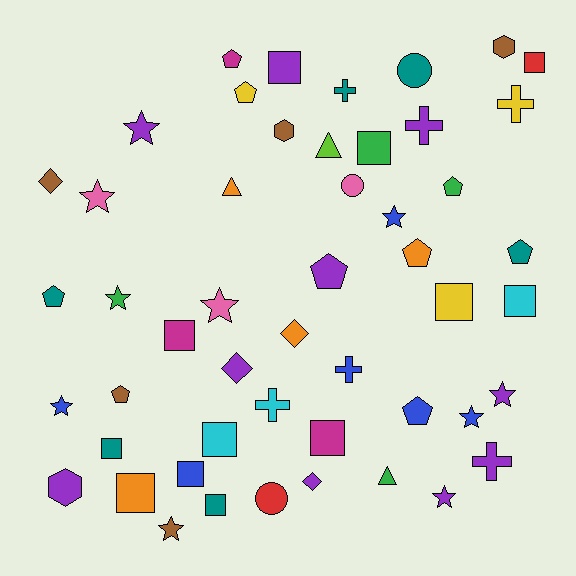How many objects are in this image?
There are 50 objects.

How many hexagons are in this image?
There are 3 hexagons.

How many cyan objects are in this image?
There are 3 cyan objects.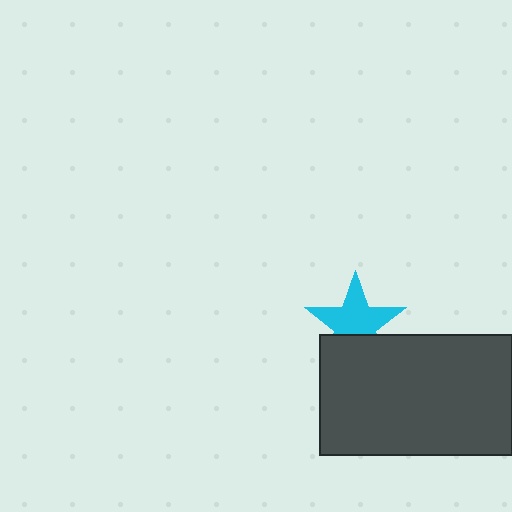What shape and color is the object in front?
The object in front is a dark gray rectangle.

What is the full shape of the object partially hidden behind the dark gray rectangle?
The partially hidden object is a cyan star.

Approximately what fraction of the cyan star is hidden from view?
Roughly 34% of the cyan star is hidden behind the dark gray rectangle.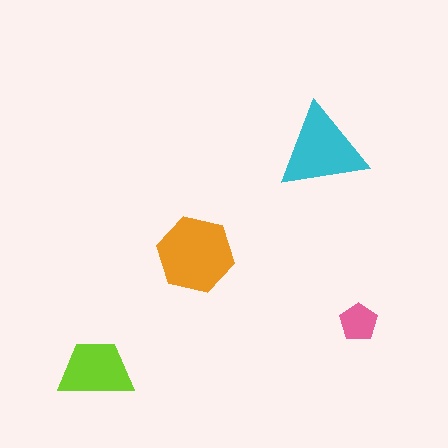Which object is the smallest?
The pink pentagon.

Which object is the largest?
The orange hexagon.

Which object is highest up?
The cyan triangle is topmost.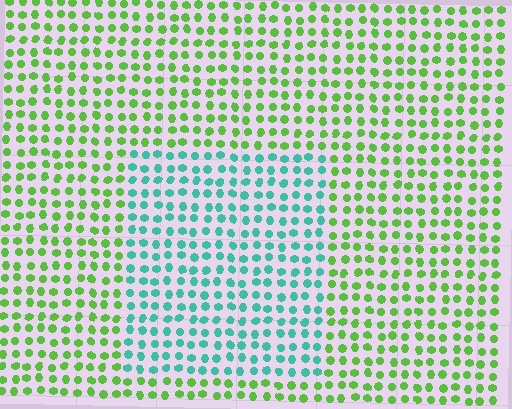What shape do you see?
I see a rectangle.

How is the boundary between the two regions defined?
The boundary is defined purely by a slight shift in hue (about 60 degrees). Spacing, size, and orientation are identical on both sides.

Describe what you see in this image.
The image is filled with small lime elements in a uniform arrangement. A rectangle-shaped region is visible where the elements are tinted to a slightly different hue, forming a subtle color boundary.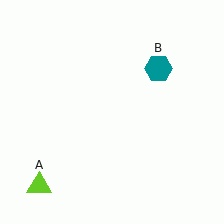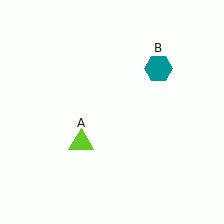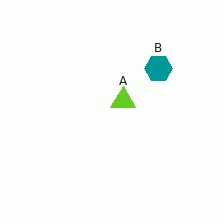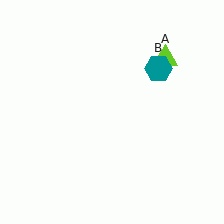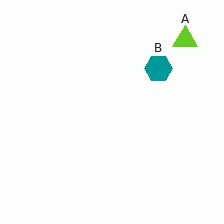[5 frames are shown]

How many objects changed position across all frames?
1 object changed position: lime triangle (object A).